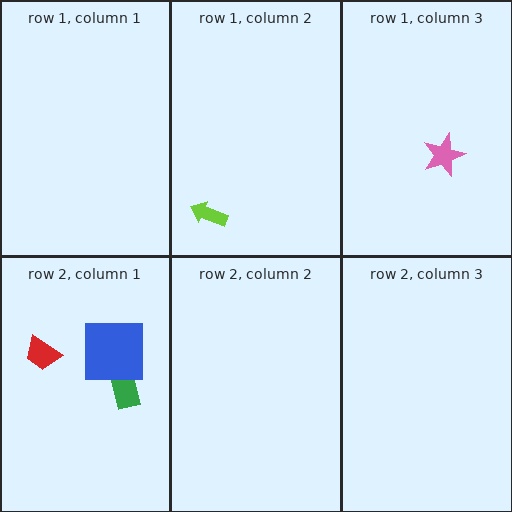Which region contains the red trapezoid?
The row 2, column 1 region.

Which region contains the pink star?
The row 1, column 3 region.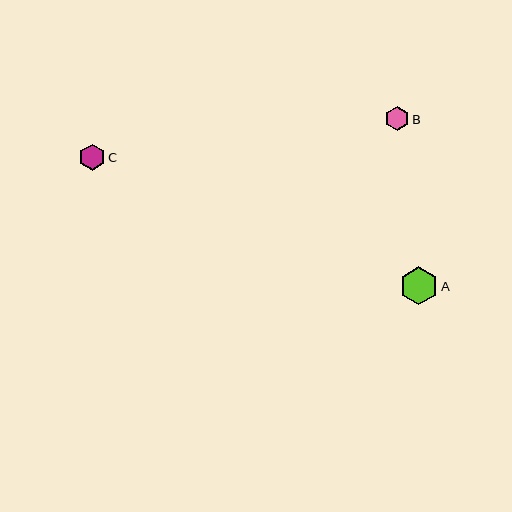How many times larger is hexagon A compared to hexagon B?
Hexagon A is approximately 1.6 times the size of hexagon B.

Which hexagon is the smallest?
Hexagon B is the smallest with a size of approximately 24 pixels.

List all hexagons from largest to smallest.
From largest to smallest: A, C, B.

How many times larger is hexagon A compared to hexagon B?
Hexagon A is approximately 1.6 times the size of hexagon B.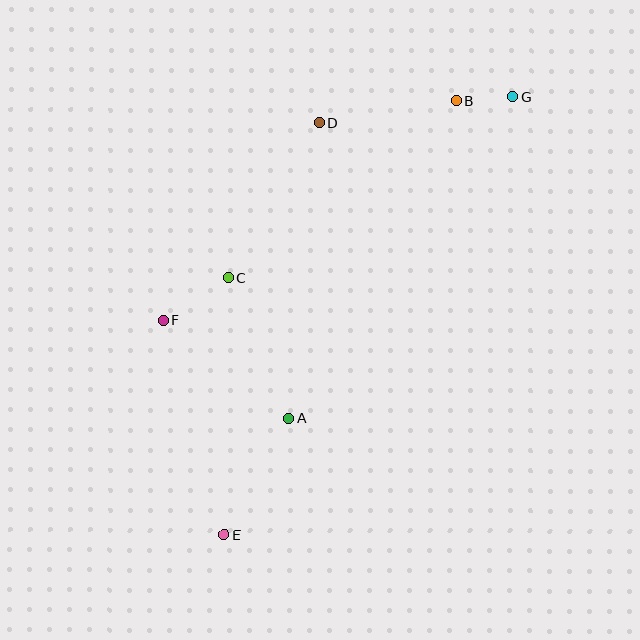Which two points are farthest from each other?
Points E and G are farthest from each other.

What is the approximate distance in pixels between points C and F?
The distance between C and F is approximately 78 pixels.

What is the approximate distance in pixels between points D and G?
The distance between D and G is approximately 194 pixels.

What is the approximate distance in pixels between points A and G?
The distance between A and G is approximately 391 pixels.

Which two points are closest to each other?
Points B and G are closest to each other.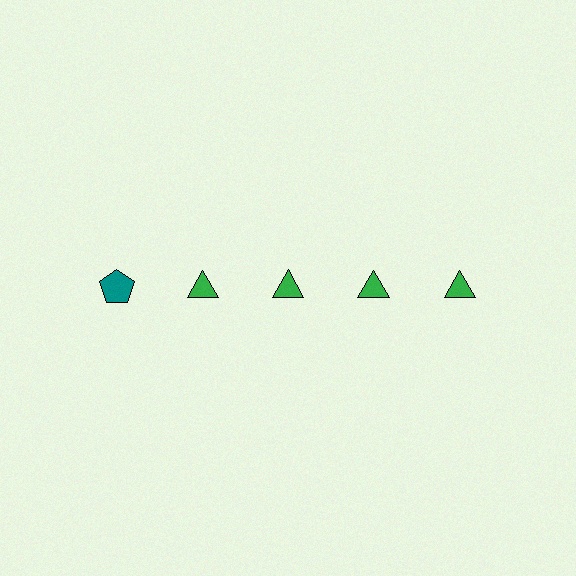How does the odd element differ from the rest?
It differs in both color (teal instead of green) and shape (pentagon instead of triangle).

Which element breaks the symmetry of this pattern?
The teal pentagon in the top row, leftmost column breaks the symmetry. All other shapes are green triangles.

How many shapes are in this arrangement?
There are 5 shapes arranged in a grid pattern.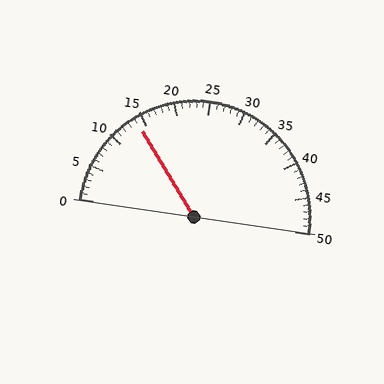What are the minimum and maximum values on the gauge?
The gauge ranges from 0 to 50.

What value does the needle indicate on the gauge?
The needle indicates approximately 14.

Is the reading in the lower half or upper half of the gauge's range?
The reading is in the lower half of the range (0 to 50).